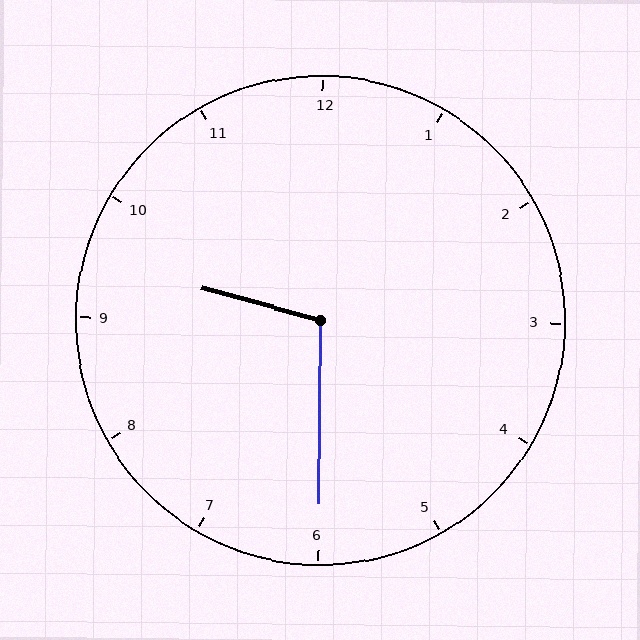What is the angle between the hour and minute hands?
Approximately 105 degrees.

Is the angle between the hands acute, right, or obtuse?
It is obtuse.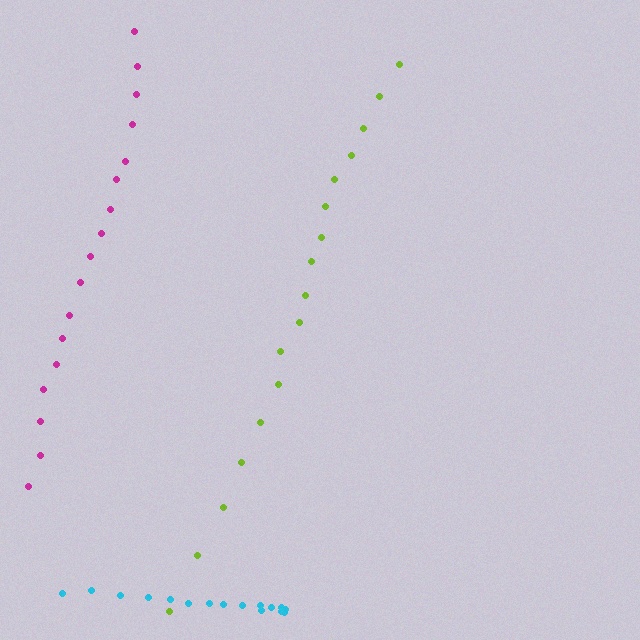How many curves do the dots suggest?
There are 3 distinct paths.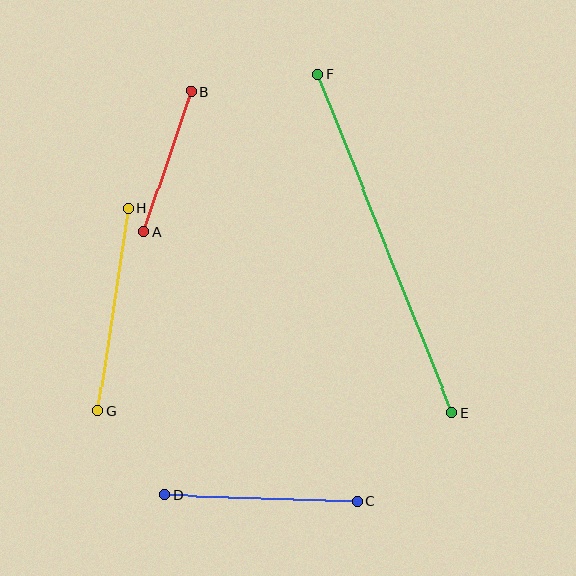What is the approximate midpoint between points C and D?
The midpoint is at approximately (261, 498) pixels.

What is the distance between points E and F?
The distance is approximately 364 pixels.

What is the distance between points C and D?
The distance is approximately 193 pixels.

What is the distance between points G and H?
The distance is approximately 205 pixels.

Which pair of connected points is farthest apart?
Points E and F are farthest apart.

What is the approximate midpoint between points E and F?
The midpoint is at approximately (385, 243) pixels.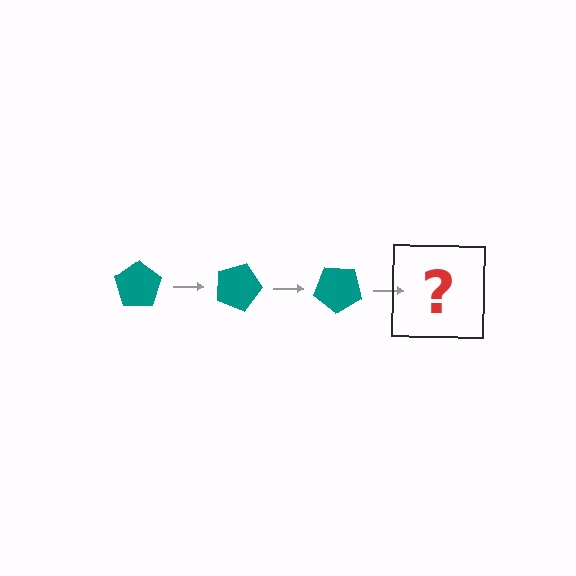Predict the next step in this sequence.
The next step is a teal pentagon rotated 60 degrees.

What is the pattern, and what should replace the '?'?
The pattern is that the pentagon rotates 20 degrees each step. The '?' should be a teal pentagon rotated 60 degrees.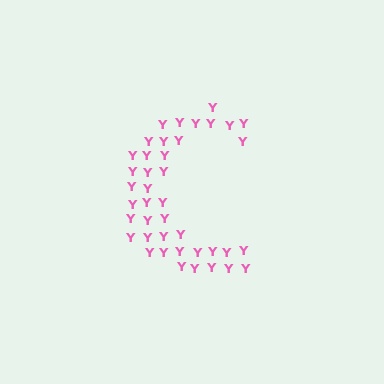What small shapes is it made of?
It is made of small letter Y's.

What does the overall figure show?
The overall figure shows the letter C.